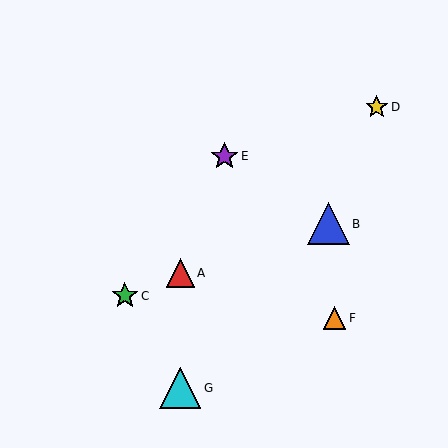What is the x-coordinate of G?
Object G is at x≈180.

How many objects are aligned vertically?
2 objects (A, G) are aligned vertically.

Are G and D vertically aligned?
No, G is at x≈180 and D is at x≈377.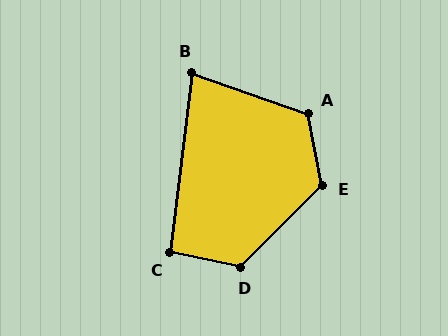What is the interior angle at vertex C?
Approximately 95 degrees (approximately right).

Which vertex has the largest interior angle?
D, at approximately 124 degrees.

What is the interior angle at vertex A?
Approximately 121 degrees (obtuse).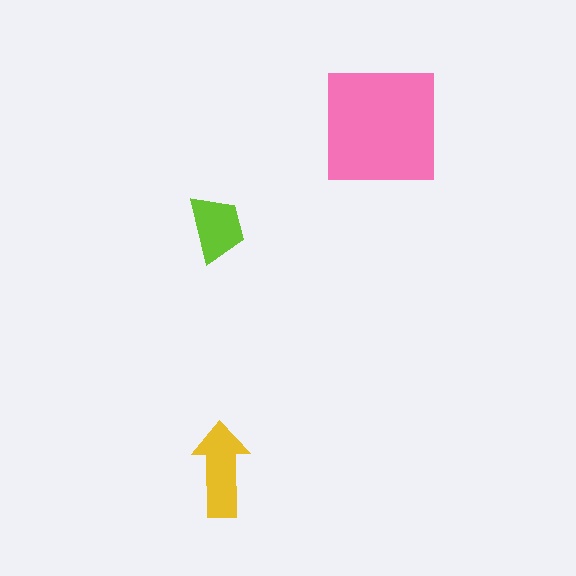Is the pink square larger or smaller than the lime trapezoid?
Larger.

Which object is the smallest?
The lime trapezoid.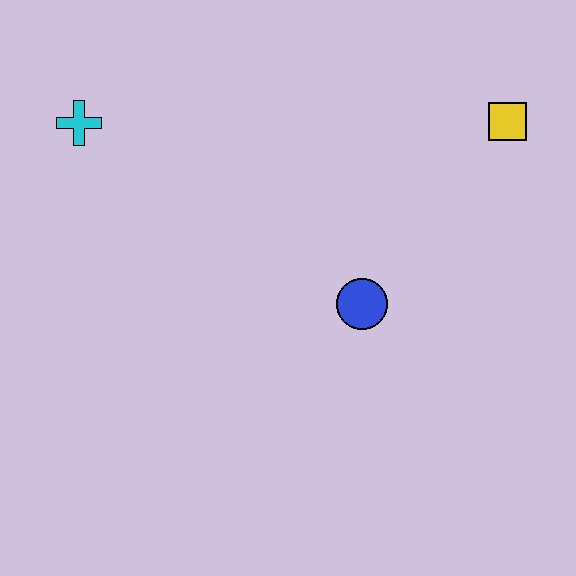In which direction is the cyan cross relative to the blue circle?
The cyan cross is to the left of the blue circle.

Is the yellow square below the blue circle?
No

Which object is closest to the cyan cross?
The blue circle is closest to the cyan cross.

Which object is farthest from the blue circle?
The cyan cross is farthest from the blue circle.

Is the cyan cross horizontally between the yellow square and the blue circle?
No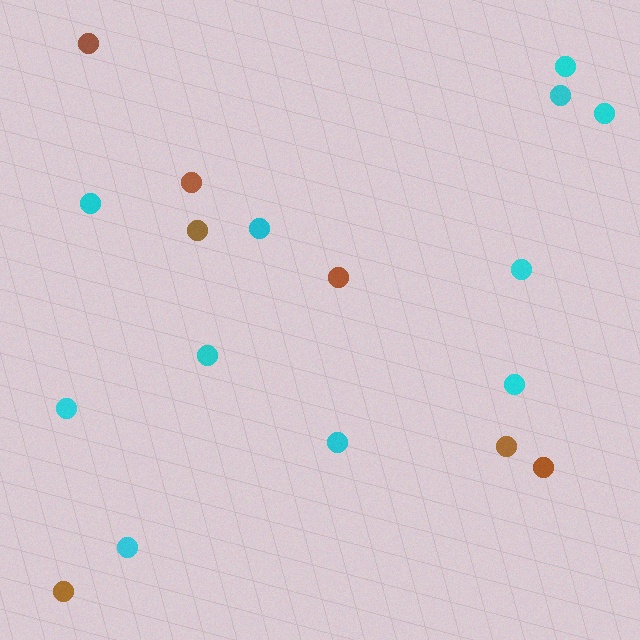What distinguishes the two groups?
There are 2 groups: one group of brown circles (7) and one group of cyan circles (11).